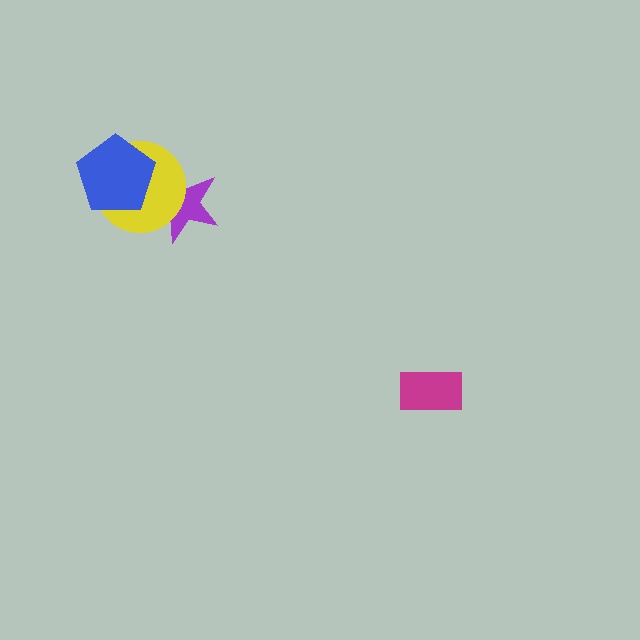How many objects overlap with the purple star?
2 objects overlap with the purple star.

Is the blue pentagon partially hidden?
No, no other shape covers it.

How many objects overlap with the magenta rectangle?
0 objects overlap with the magenta rectangle.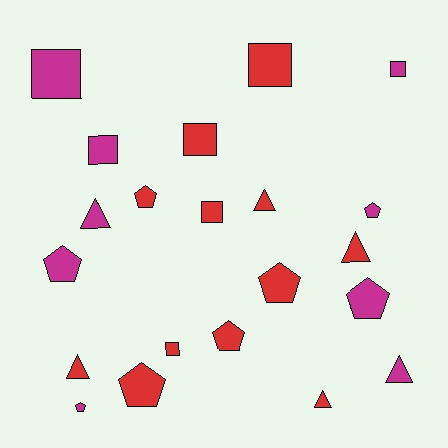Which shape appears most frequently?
Pentagon, with 8 objects.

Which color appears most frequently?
Red, with 12 objects.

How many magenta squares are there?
There are 3 magenta squares.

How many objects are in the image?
There are 21 objects.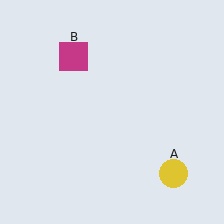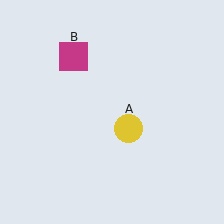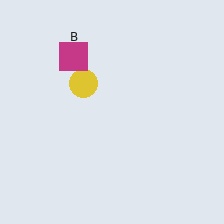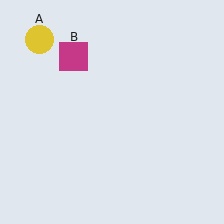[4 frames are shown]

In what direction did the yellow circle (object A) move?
The yellow circle (object A) moved up and to the left.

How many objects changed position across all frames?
1 object changed position: yellow circle (object A).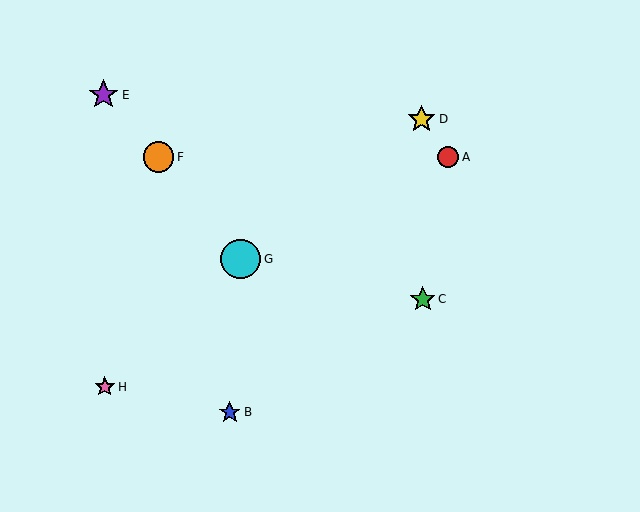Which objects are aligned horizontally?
Objects A, F are aligned horizontally.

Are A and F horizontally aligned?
Yes, both are at y≈157.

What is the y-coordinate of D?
Object D is at y≈119.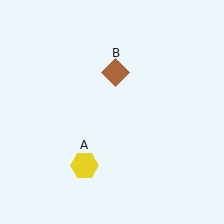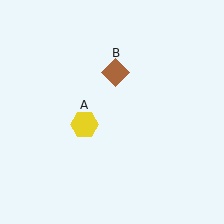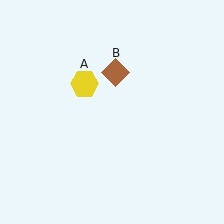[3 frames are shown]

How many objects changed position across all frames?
1 object changed position: yellow hexagon (object A).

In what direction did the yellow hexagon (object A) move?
The yellow hexagon (object A) moved up.